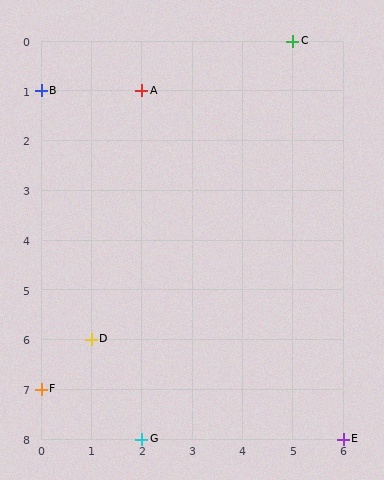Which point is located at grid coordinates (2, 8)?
Point G is at (2, 8).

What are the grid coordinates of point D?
Point D is at grid coordinates (1, 6).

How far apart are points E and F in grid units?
Points E and F are 6 columns and 1 row apart (about 6.1 grid units diagonally).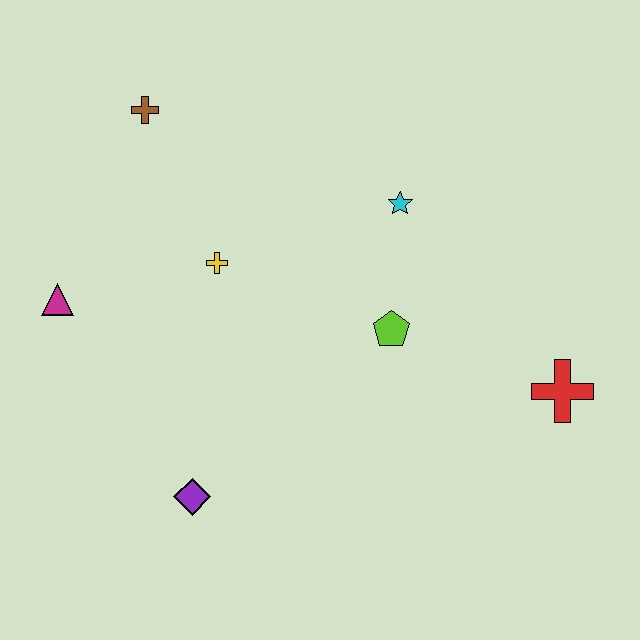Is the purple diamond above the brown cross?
No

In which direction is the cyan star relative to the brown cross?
The cyan star is to the right of the brown cross.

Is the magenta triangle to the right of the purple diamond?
No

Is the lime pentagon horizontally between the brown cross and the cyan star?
Yes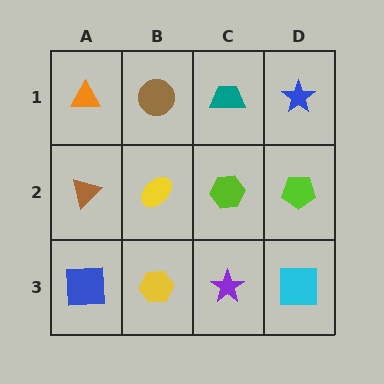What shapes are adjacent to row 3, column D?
A lime pentagon (row 2, column D), a purple star (row 3, column C).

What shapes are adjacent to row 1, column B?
A yellow ellipse (row 2, column B), an orange triangle (row 1, column A), a teal trapezoid (row 1, column C).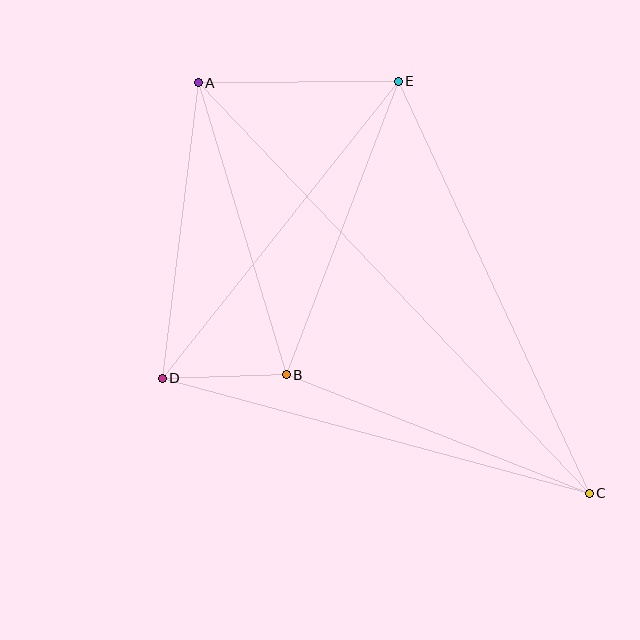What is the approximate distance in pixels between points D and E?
The distance between D and E is approximately 379 pixels.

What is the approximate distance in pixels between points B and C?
The distance between B and C is approximately 326 pixels.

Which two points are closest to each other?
Points B and D are closest to each other.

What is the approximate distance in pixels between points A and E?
The distance between A and E is approximately 200 pixels.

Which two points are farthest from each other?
Points A and C are farthest from each other.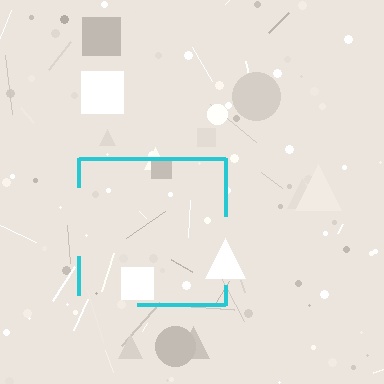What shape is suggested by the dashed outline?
The dashed outline suggests a square.